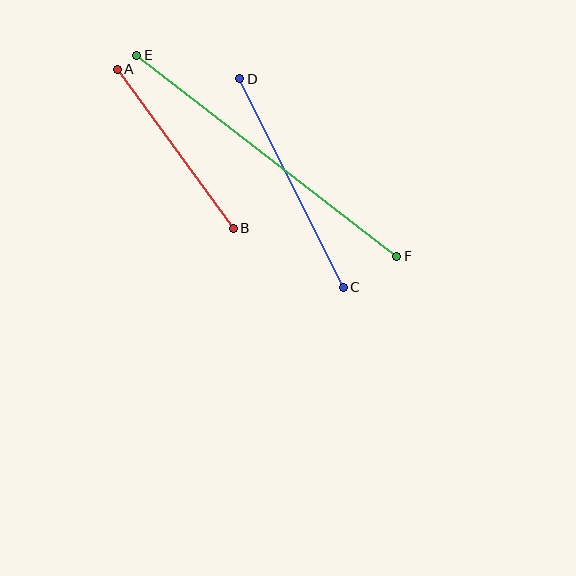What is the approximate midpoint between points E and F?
The midpoint is at approximately (267, 156) pixels.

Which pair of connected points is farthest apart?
Points E and F are farthest apart.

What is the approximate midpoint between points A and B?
The midpoint is at approximately (175, 149) pixels.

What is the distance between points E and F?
The distance is approximately 329 pixels.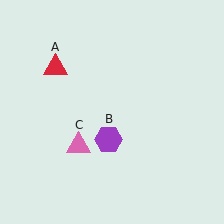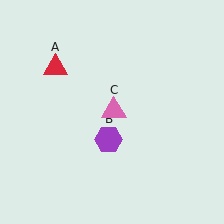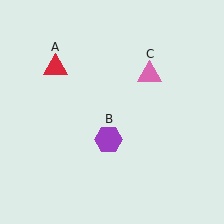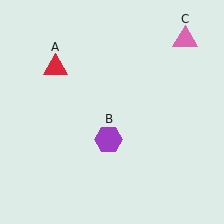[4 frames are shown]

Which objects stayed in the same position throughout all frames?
Red triangle (object A) and purple hexagon (object B) remained stationary.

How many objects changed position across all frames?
1 object changed position: pink triangle (object C).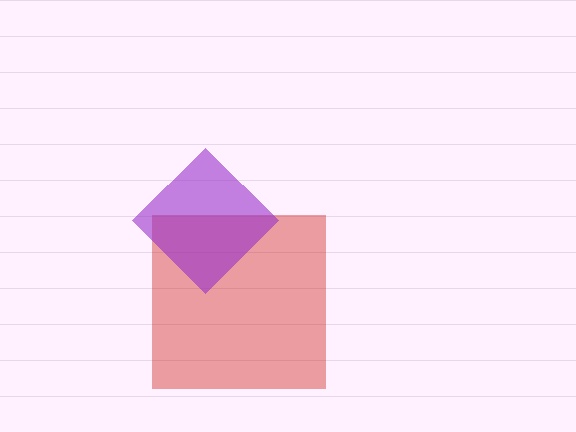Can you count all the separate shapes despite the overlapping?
Yes, there are 2 separate shapes.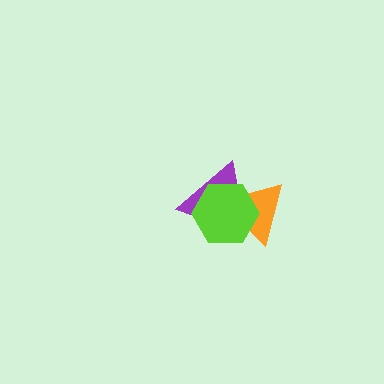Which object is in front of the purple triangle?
The lime hexagon is in front of the purple triangle.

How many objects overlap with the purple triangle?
2 objects overlap with the purple triangle.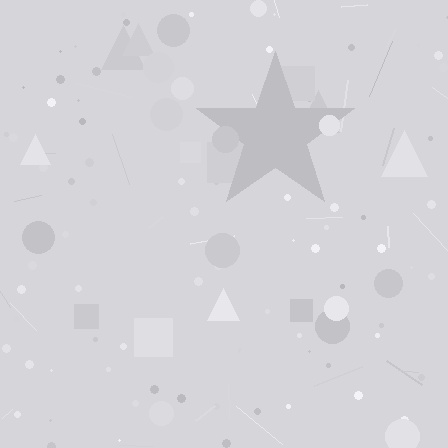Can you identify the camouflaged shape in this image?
The camouflaged shape is a star.